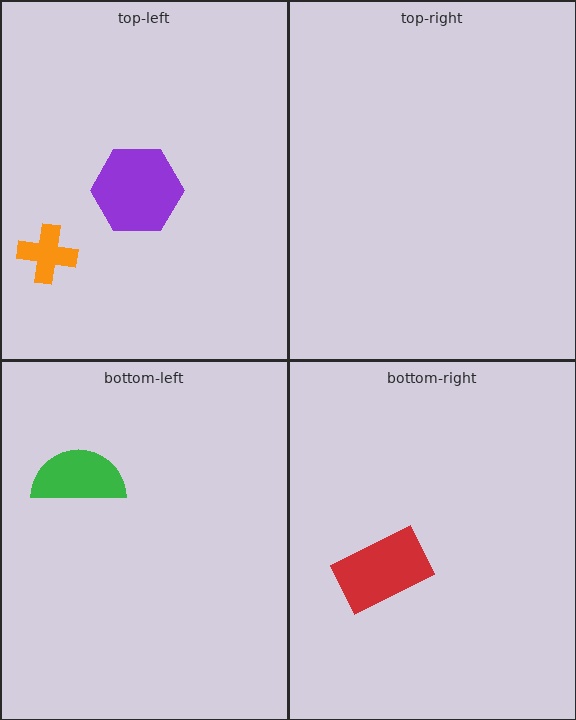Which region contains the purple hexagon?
The top-left region.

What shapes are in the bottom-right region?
The red rectangle.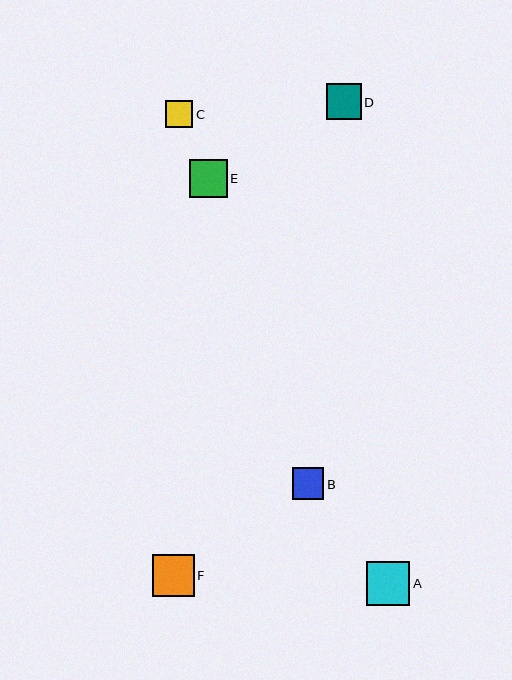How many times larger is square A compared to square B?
Square A is approximately 1.4 times the size of square B.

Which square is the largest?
Square A is the largest with a size of approximately 44 pixels.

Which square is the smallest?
Square C is the smallest with a size of approximately 27 pixels.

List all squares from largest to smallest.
From largest to smallest: A, F, E, D, B, C.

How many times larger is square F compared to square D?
Square F is approximately 1.2 times the size of square D.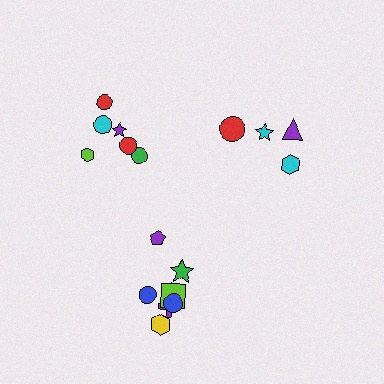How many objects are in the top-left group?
There are 6 objects.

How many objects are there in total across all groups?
There are 18 objects.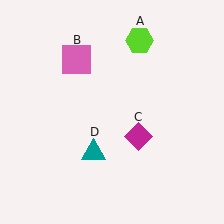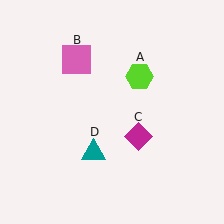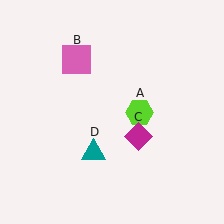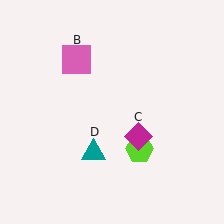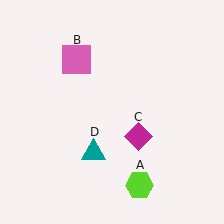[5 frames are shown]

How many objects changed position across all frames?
1 object changed position: lime hexagon (object A).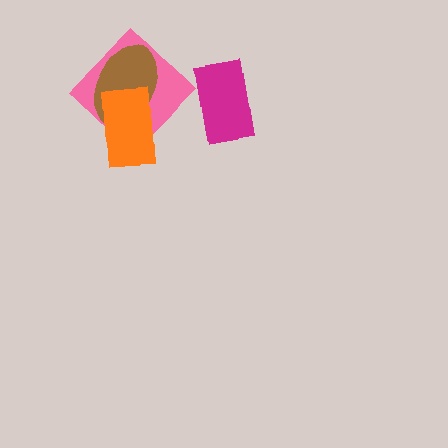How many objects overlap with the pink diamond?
2 objects overlap with the pink diamond.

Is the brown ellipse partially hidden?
Yes, it is partially covered by another shape.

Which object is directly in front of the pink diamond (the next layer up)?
The brown ellipse is directly in front of the pink diamond.